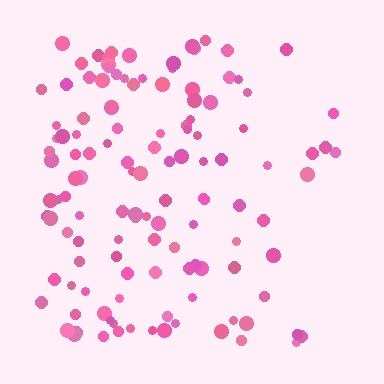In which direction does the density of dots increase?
From right to left, with the left side densest.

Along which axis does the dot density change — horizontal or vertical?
Horizontal.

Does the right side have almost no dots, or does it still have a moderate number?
Still a moderate number, just noticeably fewer than the left.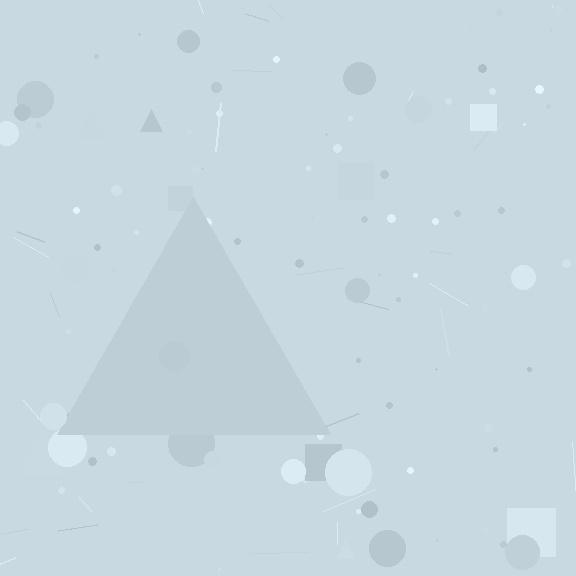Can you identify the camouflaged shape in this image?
The camouflaged shape is a triangle.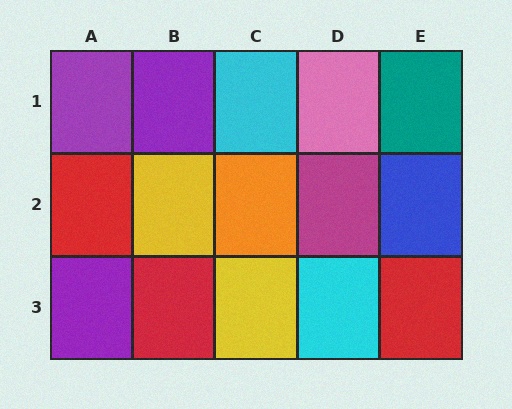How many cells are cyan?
2 cells are cyan.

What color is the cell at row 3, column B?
Red.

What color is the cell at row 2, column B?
Yellow.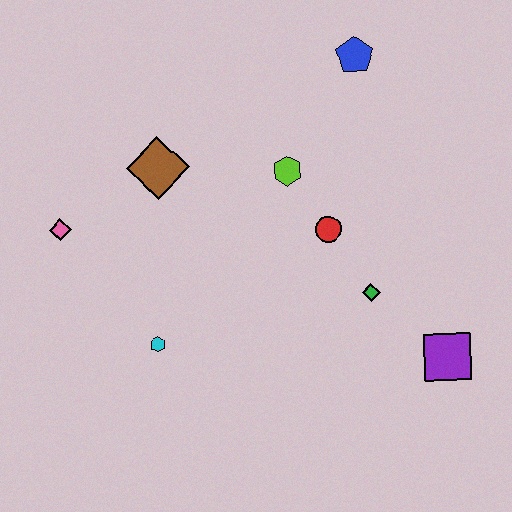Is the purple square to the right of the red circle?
Yes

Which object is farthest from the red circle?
The pink diamond is farthest from the red circle.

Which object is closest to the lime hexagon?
The red circle is closest to the lime hexagon.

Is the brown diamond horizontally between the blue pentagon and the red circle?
No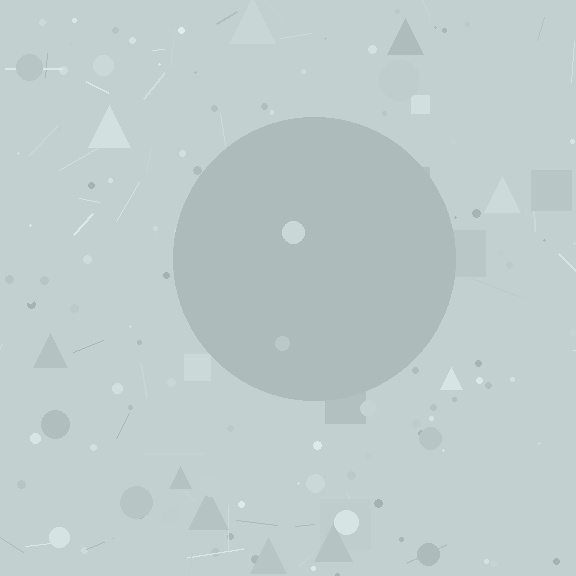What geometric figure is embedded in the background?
A circle is embedded in the background.